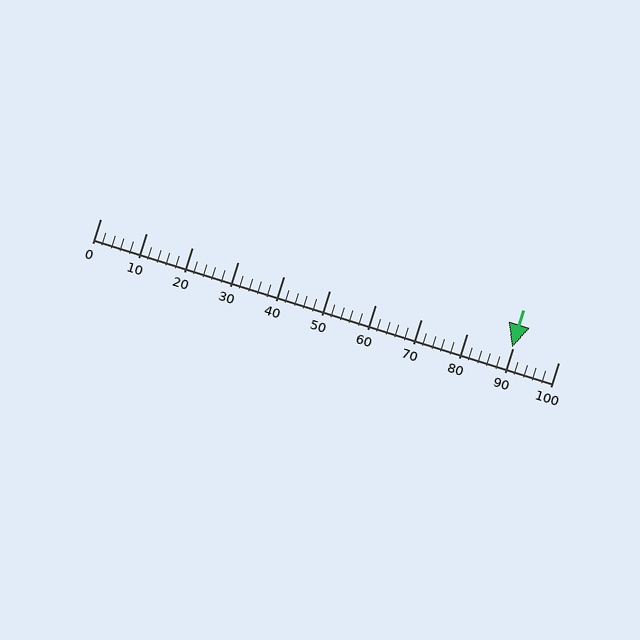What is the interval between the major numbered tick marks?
The major tick marks are spaced 10 units apart.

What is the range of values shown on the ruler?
The ruler shows values from 0 to 100.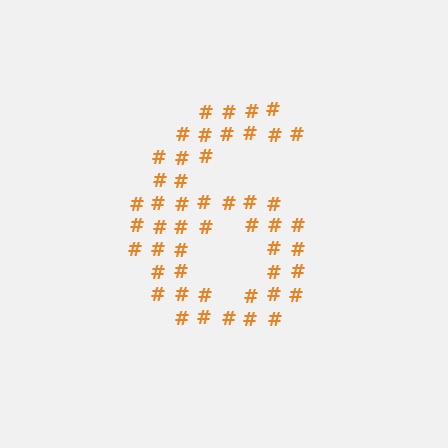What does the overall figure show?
The overall figure shows the digit 6.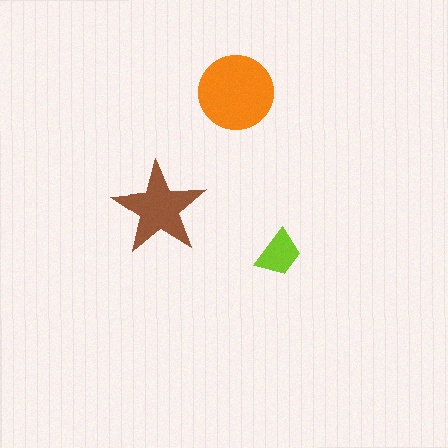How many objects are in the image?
There are 3 objects in the image.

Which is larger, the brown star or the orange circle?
The orange circle.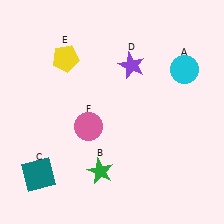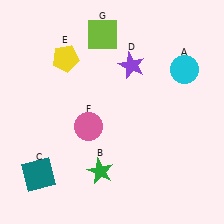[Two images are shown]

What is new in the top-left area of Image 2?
A lime square (G) was added in the top-left area of Image 2.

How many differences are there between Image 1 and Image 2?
There is 1 difference between the two images.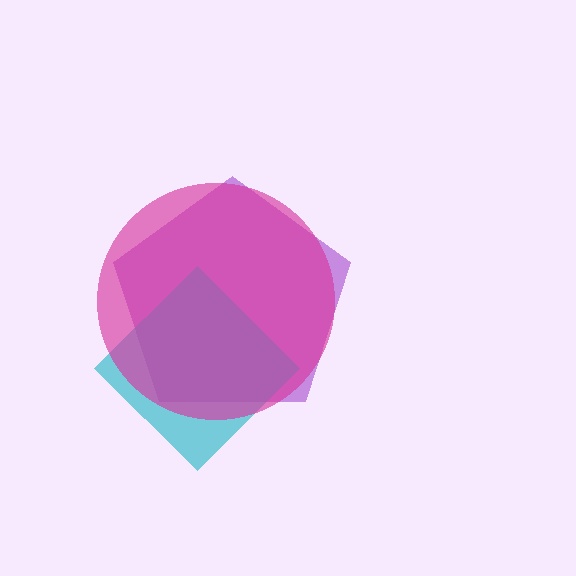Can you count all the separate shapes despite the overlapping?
Yes, there are 3 separate shapes.